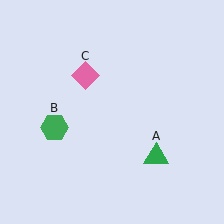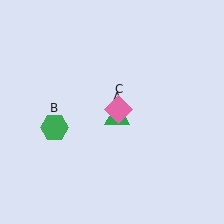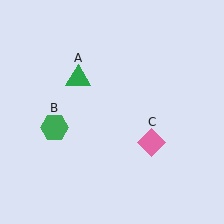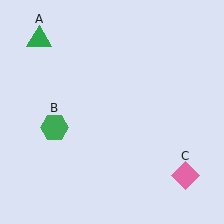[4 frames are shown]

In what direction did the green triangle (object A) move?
The green triangle (object A) moved up and to the left.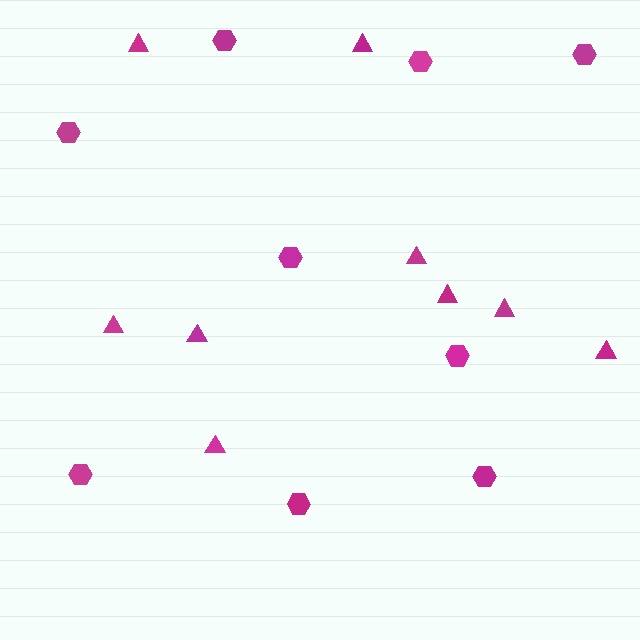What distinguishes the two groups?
There are 2 groups: one group of hexagons (9) and one group of triangles (9).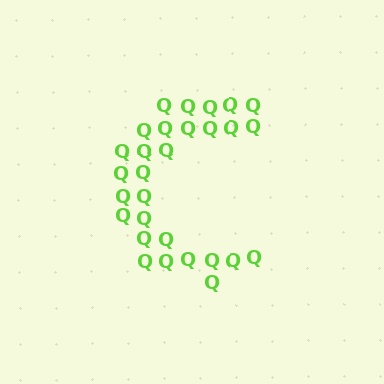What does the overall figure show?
The overall figure shows the letter C.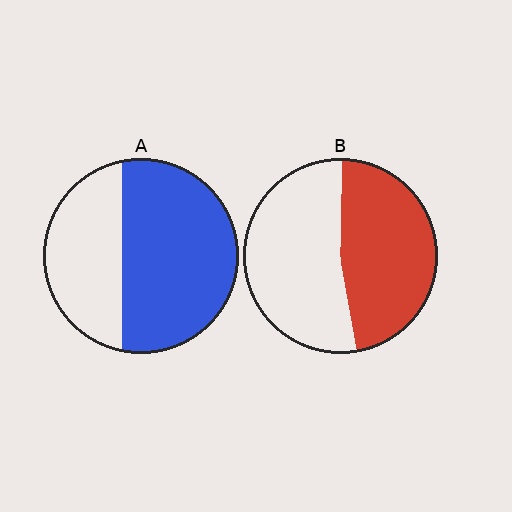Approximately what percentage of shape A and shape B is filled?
A is approximately 60% and B is approximately 45%.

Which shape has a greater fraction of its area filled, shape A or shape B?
Shape A.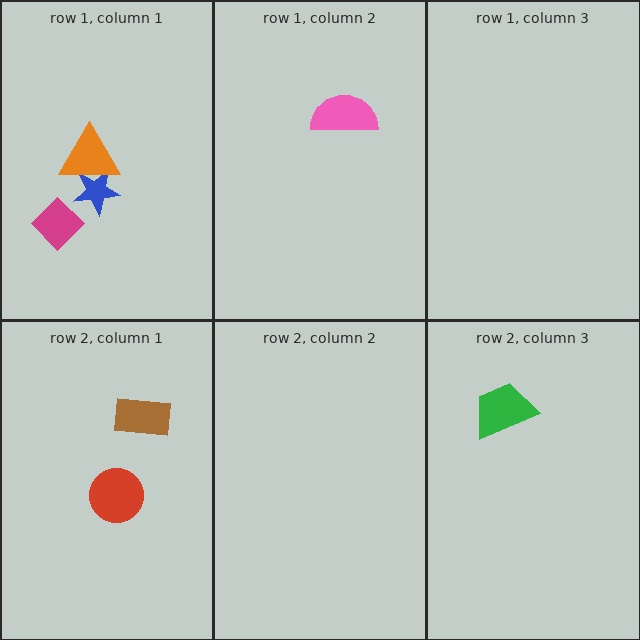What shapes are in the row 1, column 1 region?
The magenta diamond, the blue star, the orange triangle.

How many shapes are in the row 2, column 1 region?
2.